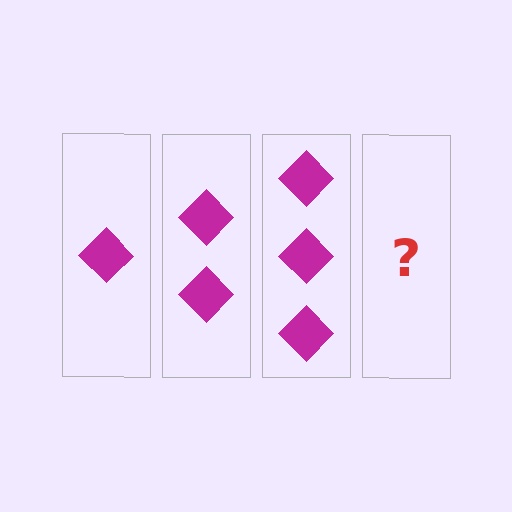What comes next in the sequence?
The next element should be 4 diamonds.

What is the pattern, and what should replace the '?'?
The pattern is that each step adds one more diamond. The '?' should be 4 diamonds.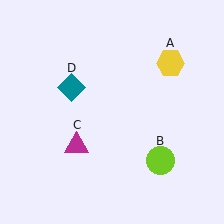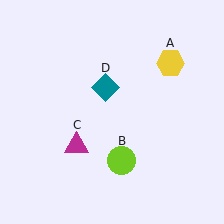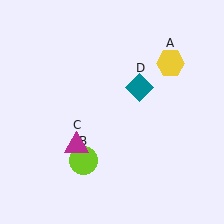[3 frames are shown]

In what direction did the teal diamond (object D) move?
The teal diamond (object D) moved right.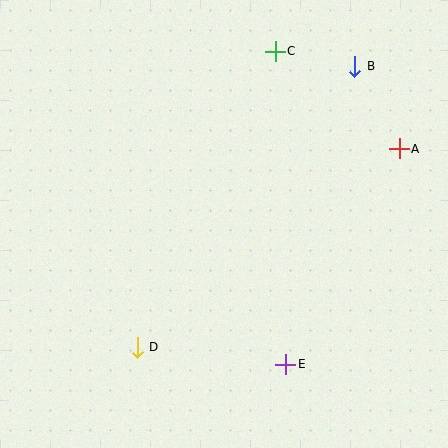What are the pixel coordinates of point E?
Point E is at (286, 364).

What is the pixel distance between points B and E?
The distance between B and E is 306 pixels.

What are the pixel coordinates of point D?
Point D is at (137, 347).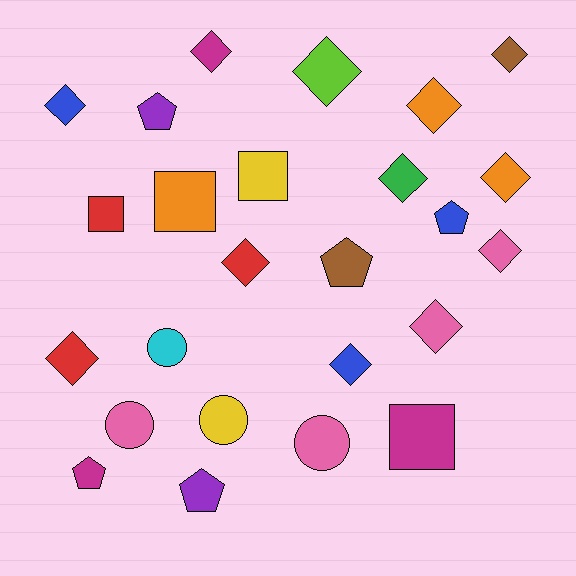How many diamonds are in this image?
There are 12 diamonds.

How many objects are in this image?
There are 25 objects.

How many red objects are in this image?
There are 3 red objects.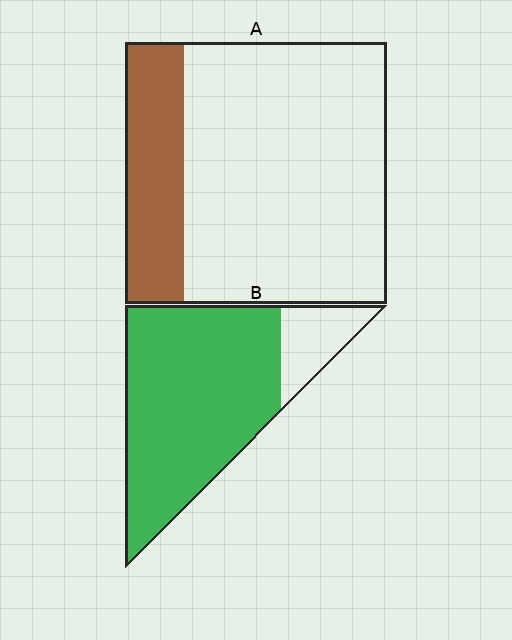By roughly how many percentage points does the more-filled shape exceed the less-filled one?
By roughly 60 percentage points (B over A).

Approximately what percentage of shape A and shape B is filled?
A is approximately 25% and B is approximately 85%.